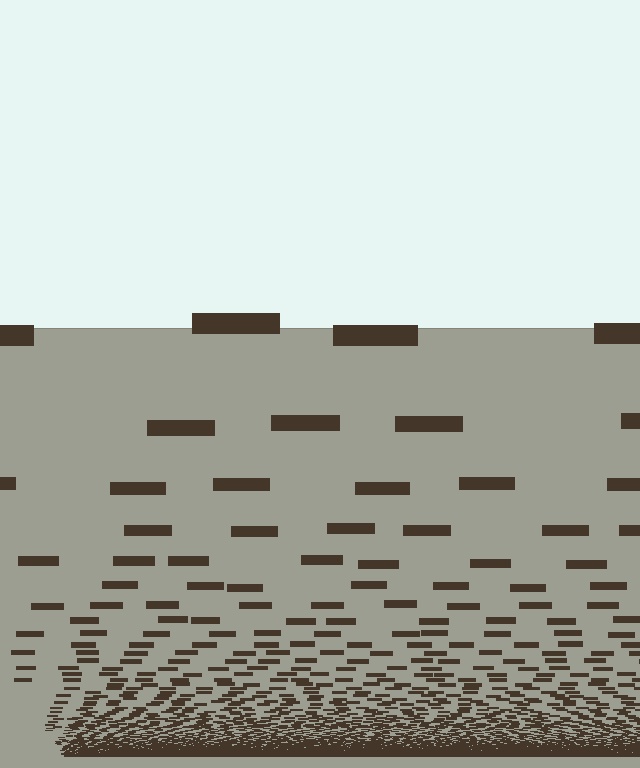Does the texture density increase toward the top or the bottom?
Density increases toward the bottom.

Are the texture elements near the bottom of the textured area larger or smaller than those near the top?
Smaller. The gradient is inverted — elements near the bottom are smaller and denser.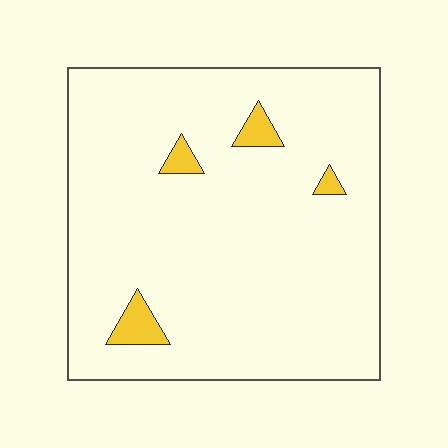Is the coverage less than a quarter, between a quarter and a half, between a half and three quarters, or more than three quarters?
Less than a quarter.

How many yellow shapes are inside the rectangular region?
4.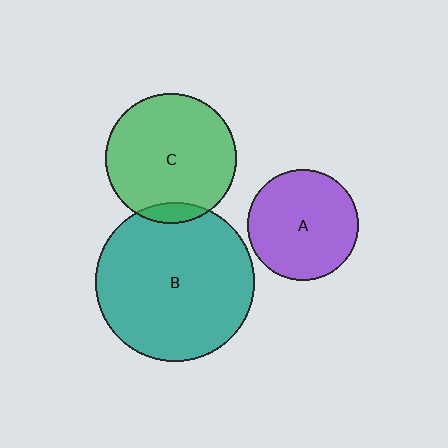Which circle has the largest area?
Circle B (teal).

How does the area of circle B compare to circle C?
Approximately 1.5 times.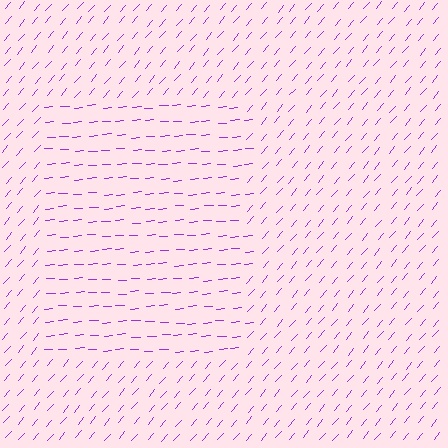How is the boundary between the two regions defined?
The boundary is defined purely by a change in line orientation (approximately 45 degrees difference). All lines are the same color and thickness.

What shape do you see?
I see a rectangle.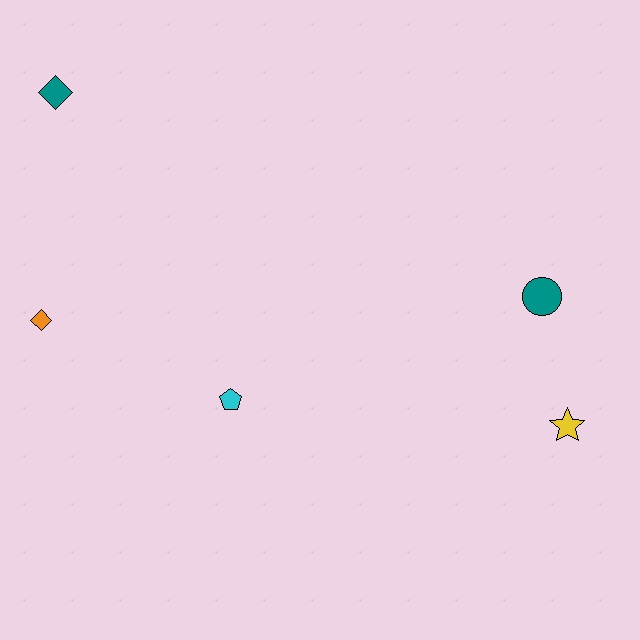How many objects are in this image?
There are 5 objects.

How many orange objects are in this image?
There is 1 orange object.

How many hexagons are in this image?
There are no hexagons.